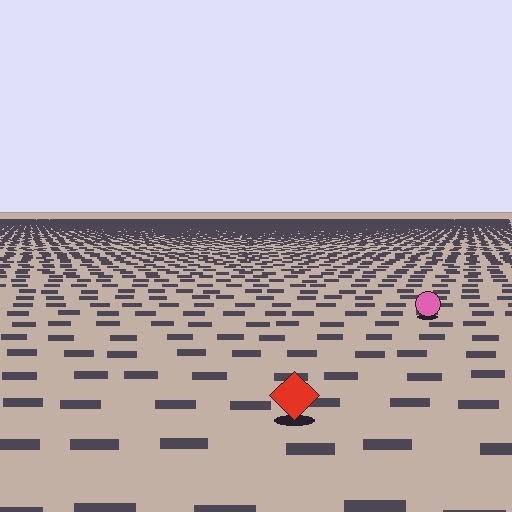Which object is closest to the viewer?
The red diamond is closest. The texture marks near it are larger and more spread out.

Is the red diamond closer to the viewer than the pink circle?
Yes. The red diamond is closer — you can tell from the texture gradient: the ground texture is coarser near it.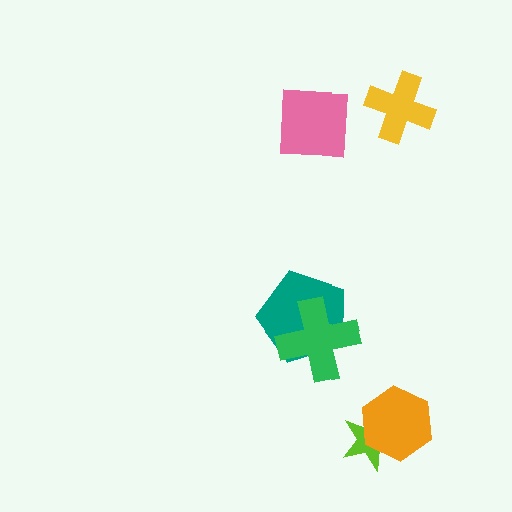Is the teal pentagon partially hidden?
Yes, it is partially covered by another shape.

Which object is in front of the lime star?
The orange hexagon is in front of the lime star.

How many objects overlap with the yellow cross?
0 objects overlap with the yellow cross.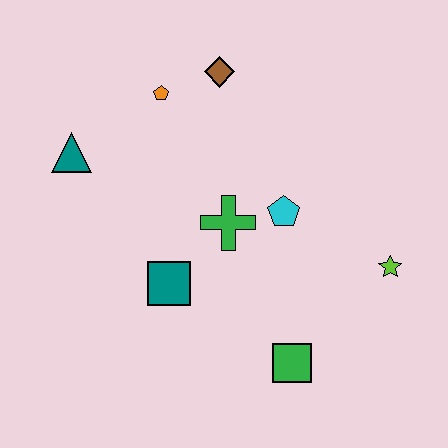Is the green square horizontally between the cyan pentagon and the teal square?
No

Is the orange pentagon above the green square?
Yes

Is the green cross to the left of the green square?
Yes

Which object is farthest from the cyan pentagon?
The teal triangle is farthest from the cyan pentagon.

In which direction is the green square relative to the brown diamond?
The green square is below the brown diamond.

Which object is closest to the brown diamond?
The orange pentagon is closest to the brown diamond.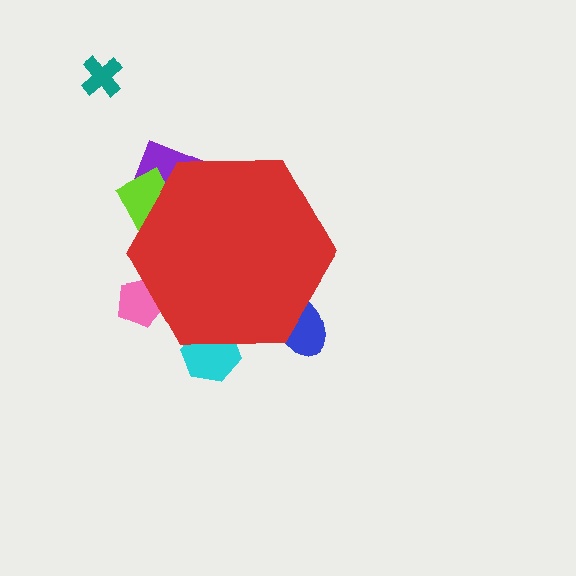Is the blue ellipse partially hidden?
Yes, the blue ellipse is partially hidden behind the red hexagon.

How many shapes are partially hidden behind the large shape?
5 shapes are partially hidden.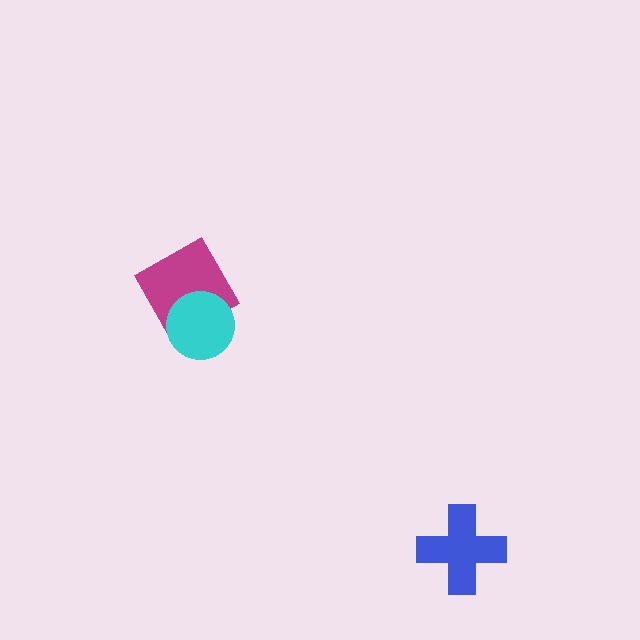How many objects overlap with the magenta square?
1 object overlaps with the magenta square.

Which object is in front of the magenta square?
The cyan circle is in front of the magenta square.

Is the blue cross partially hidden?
No, no other shape covers it.